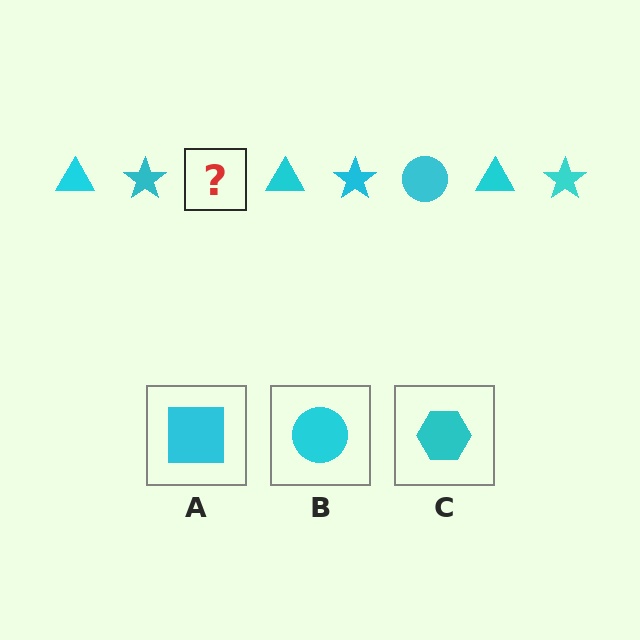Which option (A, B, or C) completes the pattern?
B.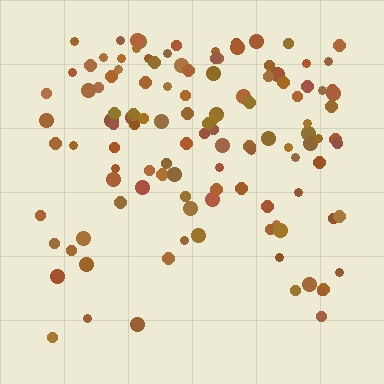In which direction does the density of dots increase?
From bottom to top, with the top side densest.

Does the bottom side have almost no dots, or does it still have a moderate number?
Still a moderate number, just noticeably fewer than the top.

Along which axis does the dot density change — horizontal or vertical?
Vertical.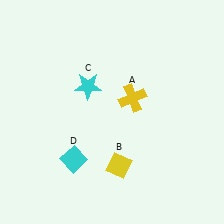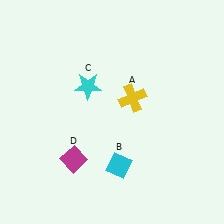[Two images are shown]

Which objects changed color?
B changed from yellow to cyan. D changed from cyan to magenta.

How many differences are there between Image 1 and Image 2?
There are 2 differences between the two images.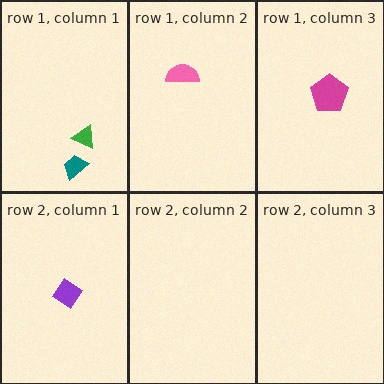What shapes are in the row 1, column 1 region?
The teal trapezoid, the green triangle.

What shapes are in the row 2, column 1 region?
The purple diamond.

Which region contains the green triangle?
The row 1, column 1 region.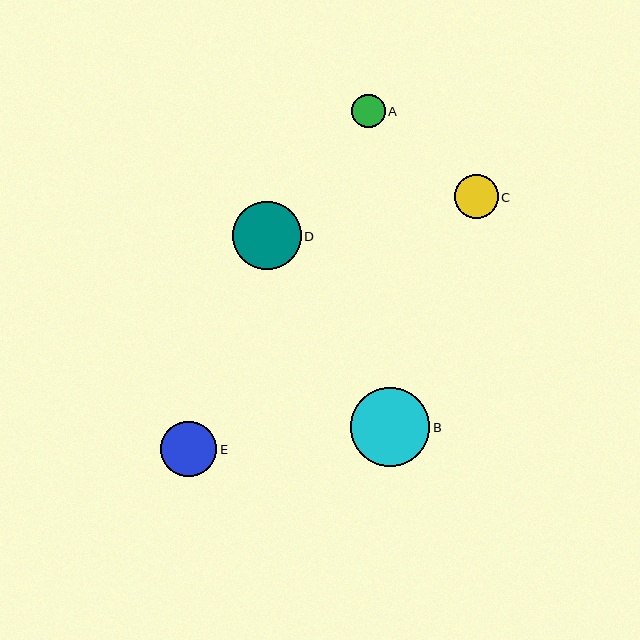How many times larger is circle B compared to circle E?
Circle B is approximately 1.4 times the size of circle E.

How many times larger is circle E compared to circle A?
Circle E is approximately 1.7 times the size of circle A.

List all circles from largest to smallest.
From largest to smallest: B, D, E, C, A.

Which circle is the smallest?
Circle A is the smallest with a size of approximately 34 pixels.